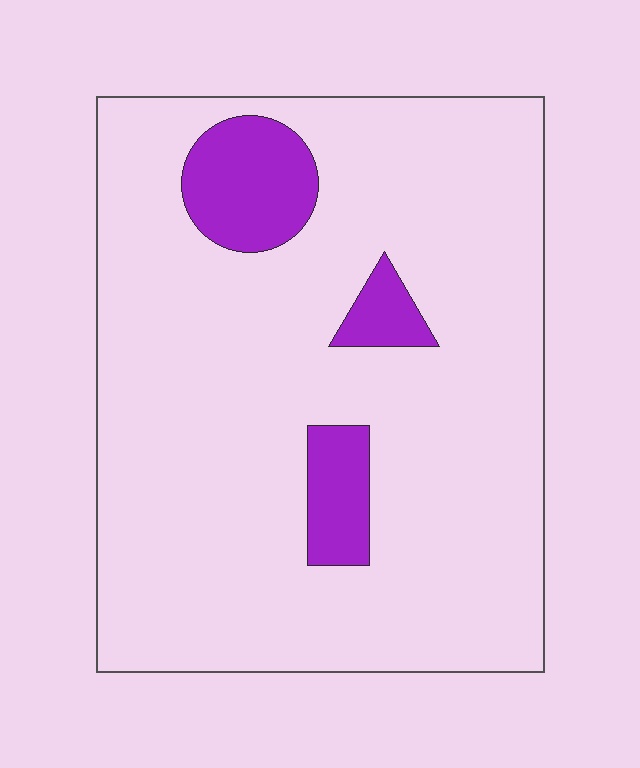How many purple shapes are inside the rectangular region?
3.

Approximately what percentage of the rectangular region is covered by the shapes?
Approximately 10%.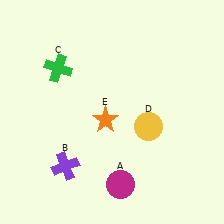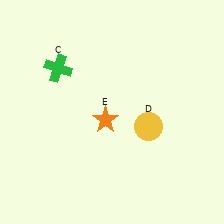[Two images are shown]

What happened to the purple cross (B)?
The purple cross (B) was removed in Image 2. It was in the bottom-left area of Image 1.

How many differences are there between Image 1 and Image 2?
There are 2 differences between the two images.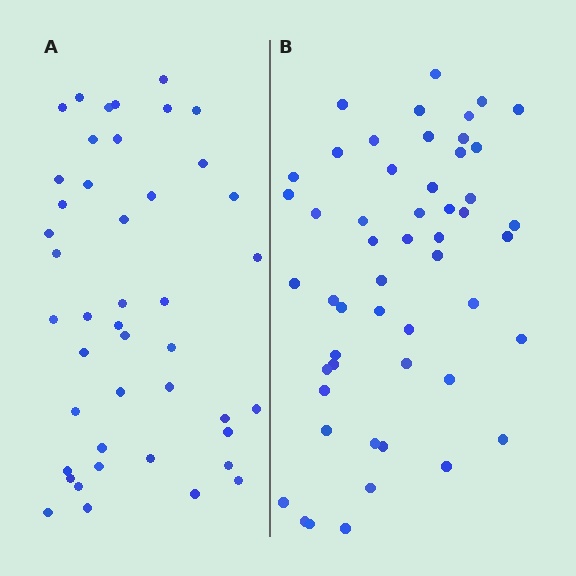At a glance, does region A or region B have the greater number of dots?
Region B (the right region) has more dots.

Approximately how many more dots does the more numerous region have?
Region B has roughly 8 or so more dots than region A.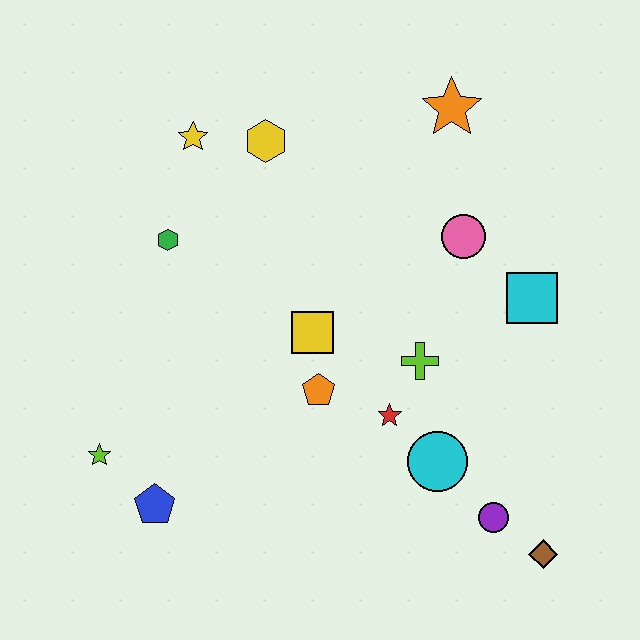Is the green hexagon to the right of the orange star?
No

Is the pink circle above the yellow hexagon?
No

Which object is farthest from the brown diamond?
The yellow star is farthest from the brown diamond.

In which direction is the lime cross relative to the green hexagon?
The lime cross is to the right of the green hexagon.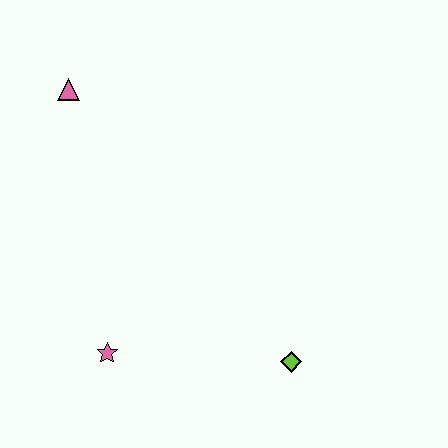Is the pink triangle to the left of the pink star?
Yes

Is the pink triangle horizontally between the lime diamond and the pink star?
No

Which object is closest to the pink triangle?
The pink star is closest to the pink triangle.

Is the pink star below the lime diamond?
No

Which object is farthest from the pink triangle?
The lime diamond is farthest from the pink triangle.